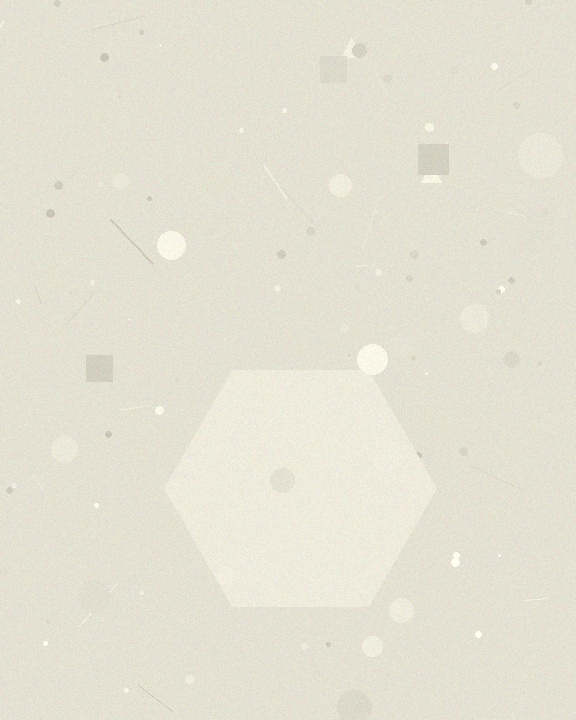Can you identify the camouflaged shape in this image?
The camouflaged shape is a hexagon.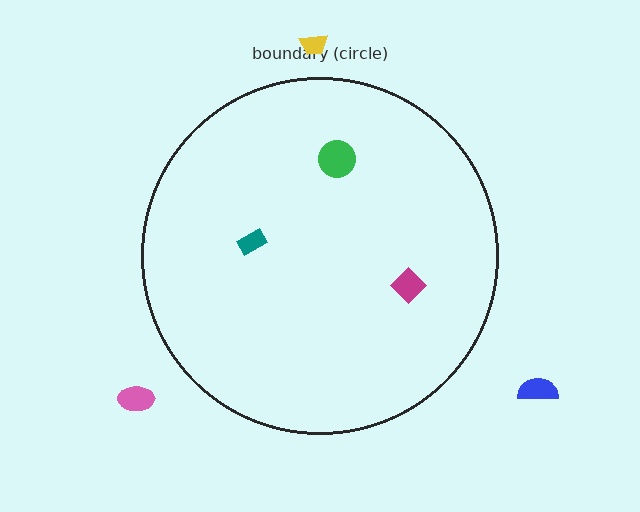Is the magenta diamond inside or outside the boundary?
Inside.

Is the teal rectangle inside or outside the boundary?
Inside.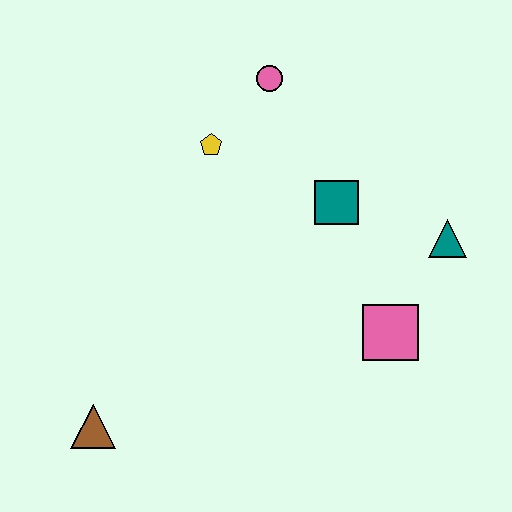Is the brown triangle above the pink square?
No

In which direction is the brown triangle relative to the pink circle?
The brown triangle is below the pink circle.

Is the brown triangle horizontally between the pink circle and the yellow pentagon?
No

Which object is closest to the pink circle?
The yellow pentagon is closest to the pink circle.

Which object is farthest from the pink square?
The brown triangle is farthest from the pink square.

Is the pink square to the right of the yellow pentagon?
Yes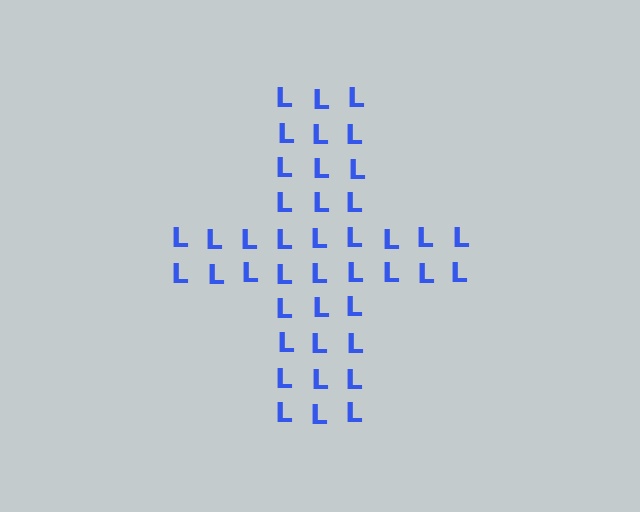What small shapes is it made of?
It is made of small letter L's.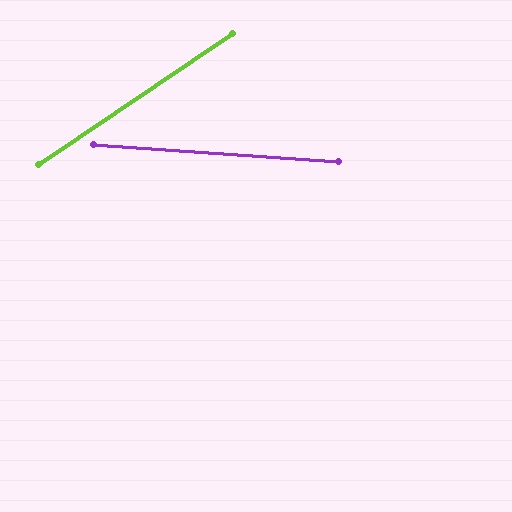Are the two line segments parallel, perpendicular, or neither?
Neither parallel nor perpendicular — they differ by about 38°.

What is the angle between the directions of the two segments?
Approximately 38 degrees.